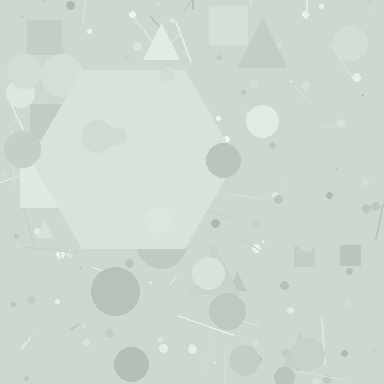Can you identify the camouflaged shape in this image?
The camouflaged shape is a hexagon.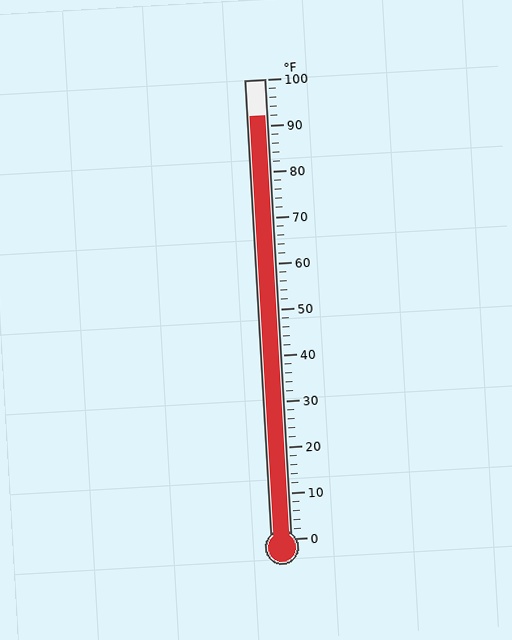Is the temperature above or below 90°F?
The temperature is above 90°F.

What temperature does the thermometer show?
The thermometer shows approximately 92°F.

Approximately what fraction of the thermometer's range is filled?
The thermometer is filled to approximately 90% of its range.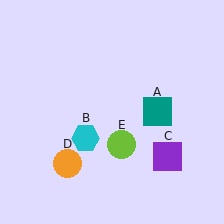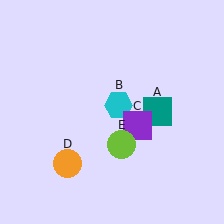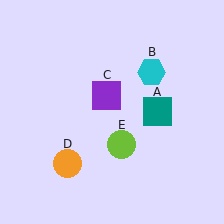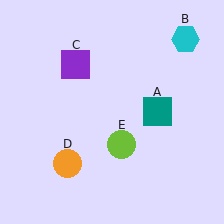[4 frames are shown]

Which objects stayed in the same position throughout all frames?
Teal square (object A) and orange circle (object D) and lime circle (object E) remained stationary.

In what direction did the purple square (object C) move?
The purple square (object C) moved up and to the left.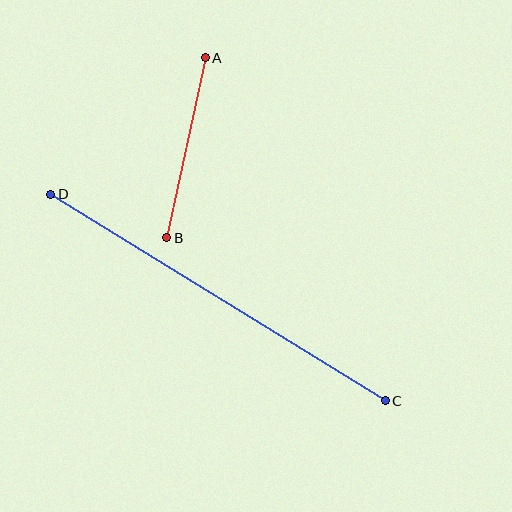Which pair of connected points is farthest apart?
Points C and D are farthest apart.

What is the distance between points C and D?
The distance is approximately 393 pixels.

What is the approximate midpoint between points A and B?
The midpoint is at approximately (186, 148) pixels.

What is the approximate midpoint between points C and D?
The midpoint is at approximately (218, 298) pixels.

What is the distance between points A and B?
The distance is approximately 184 pixels.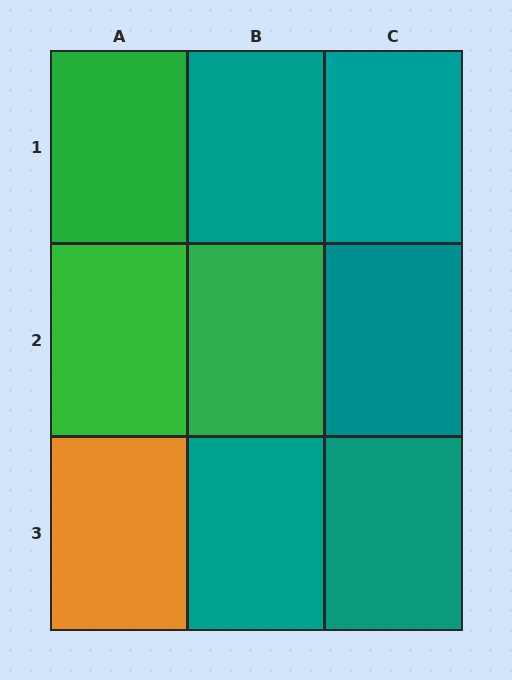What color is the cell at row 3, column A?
Orange.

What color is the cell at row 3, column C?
Teal.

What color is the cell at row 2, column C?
Teal.